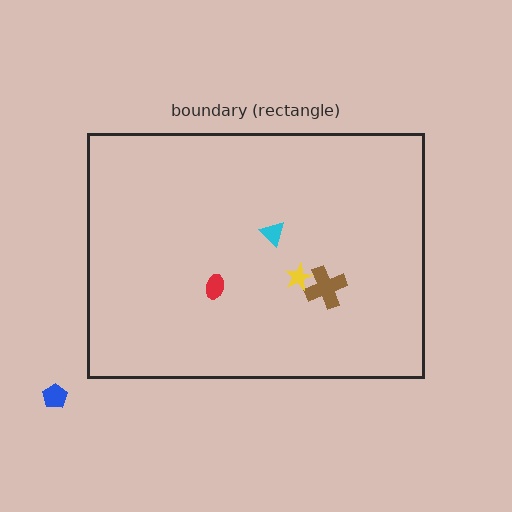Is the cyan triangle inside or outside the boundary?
Inside.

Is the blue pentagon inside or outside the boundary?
Outside.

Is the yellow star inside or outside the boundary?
Inside.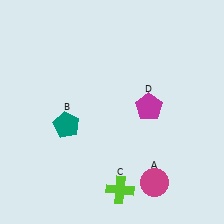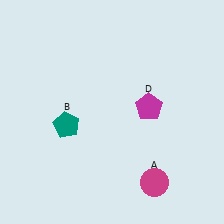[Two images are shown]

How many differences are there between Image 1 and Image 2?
There is 1 difference between the two images.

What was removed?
The lime cross (C) was removed in Image 2.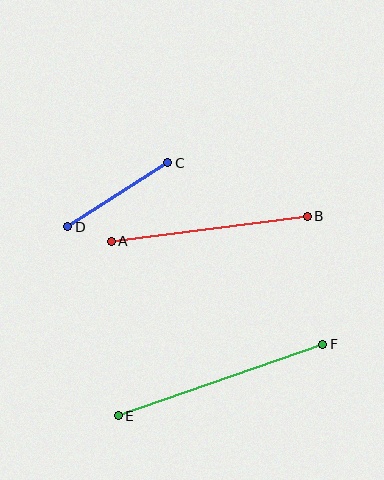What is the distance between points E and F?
The distance is approximately 217 pixels.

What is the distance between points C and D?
The distance is approximately 119 pixels.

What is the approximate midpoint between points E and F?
The midpoint is at approximately (220, 380) pixels.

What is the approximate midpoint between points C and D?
The midpoint is at approximately (118, 195) pixels.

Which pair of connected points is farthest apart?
Points E and F are farthest apart.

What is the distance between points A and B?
The distance is approximately 198 pixels.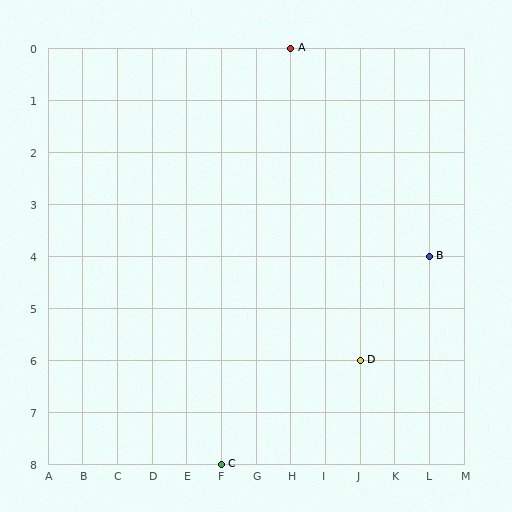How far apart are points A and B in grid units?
Points A and B are 4 columns and 4 rows apart (about 5.7 grid units diagonally).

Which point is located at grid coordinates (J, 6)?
Point D is at (J, 6).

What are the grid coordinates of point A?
Point A is at grid coordinates (H, 0).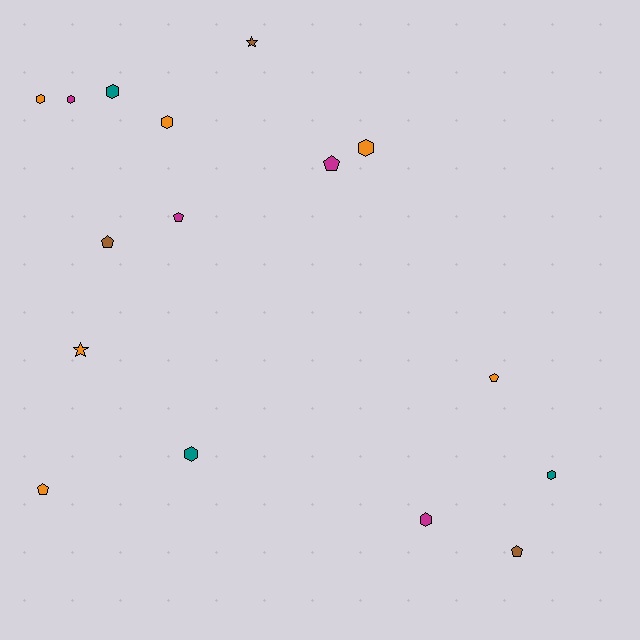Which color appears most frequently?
Orange, with 6 objects.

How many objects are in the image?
There are 16 objects.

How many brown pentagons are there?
There are 2 brown pentagons.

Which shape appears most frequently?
Hexagon, with 8 objects.